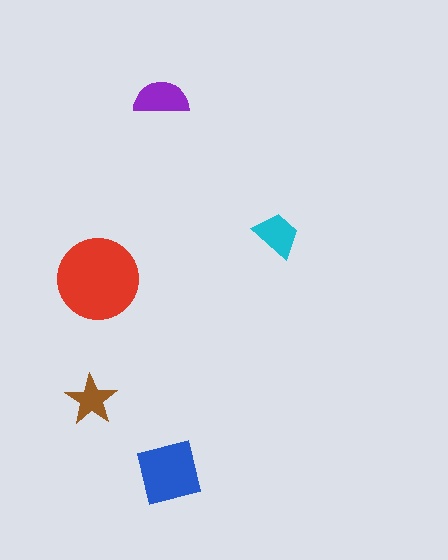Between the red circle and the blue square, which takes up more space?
The red circle.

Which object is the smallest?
The brown star.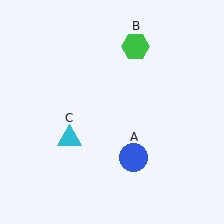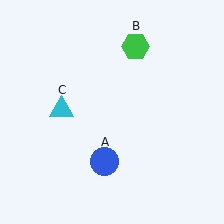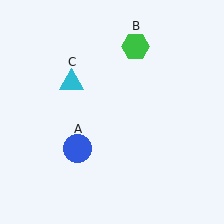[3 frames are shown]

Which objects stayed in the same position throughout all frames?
Green hexagon (object B) remained stationary.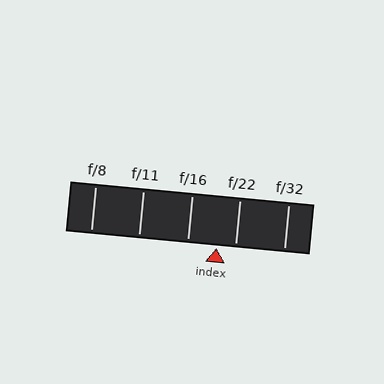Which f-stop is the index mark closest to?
The index mark is closest to f/22.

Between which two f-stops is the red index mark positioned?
The index mark is between f/16 and f/22.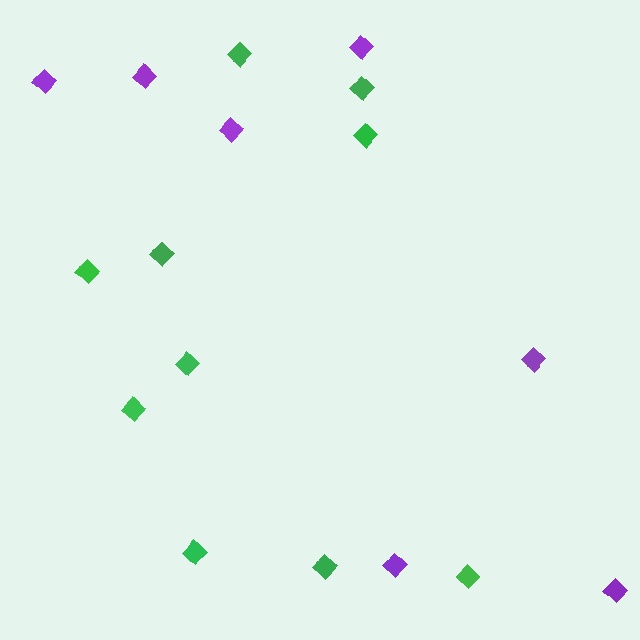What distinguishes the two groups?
There are 2 groups: one group of purple diamonds (7) and one group of green diamonds (10).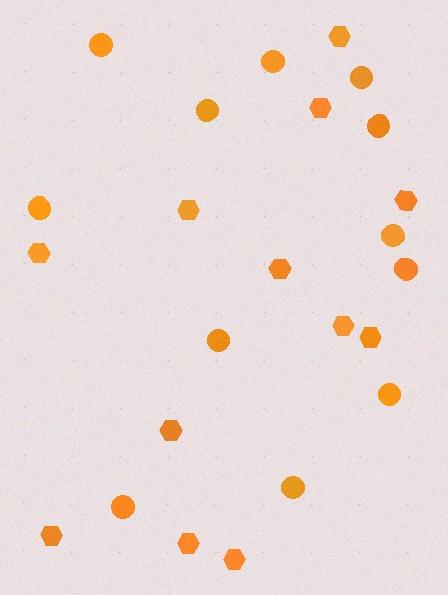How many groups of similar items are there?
There are 2 groups: one group of circles (12) and one group of hexagons (12).